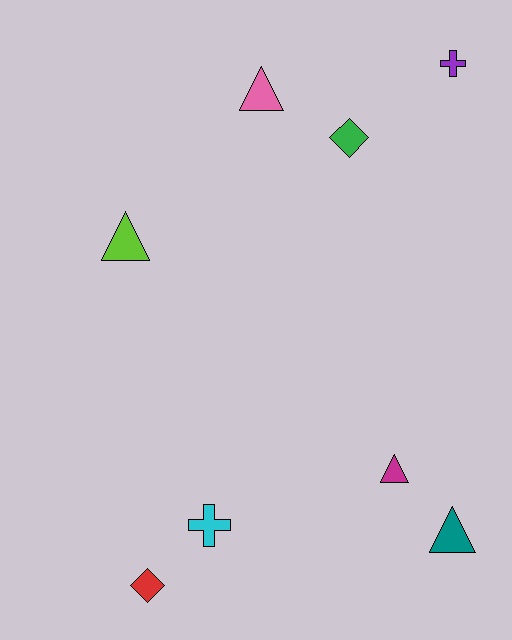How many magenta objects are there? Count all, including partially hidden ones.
There is 1 magenta object.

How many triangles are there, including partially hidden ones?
There are 4 triangles.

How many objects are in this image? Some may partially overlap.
There are 8 objects.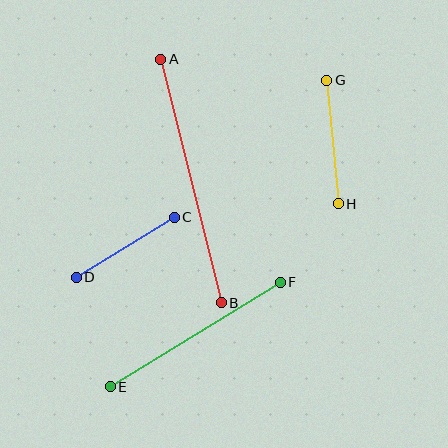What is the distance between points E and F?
The distance is approximately 199 pixels.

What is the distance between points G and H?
The distance is approximately 124 pixels.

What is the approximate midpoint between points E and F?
The midpoint is at approximately (195, 335) pixels.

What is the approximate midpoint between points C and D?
The midpoint is at approximately (125, 247) pixels.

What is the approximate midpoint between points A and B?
The midpoint is at approximately (191, 181) pixels.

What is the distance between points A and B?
The distance is approximately 251 pixels.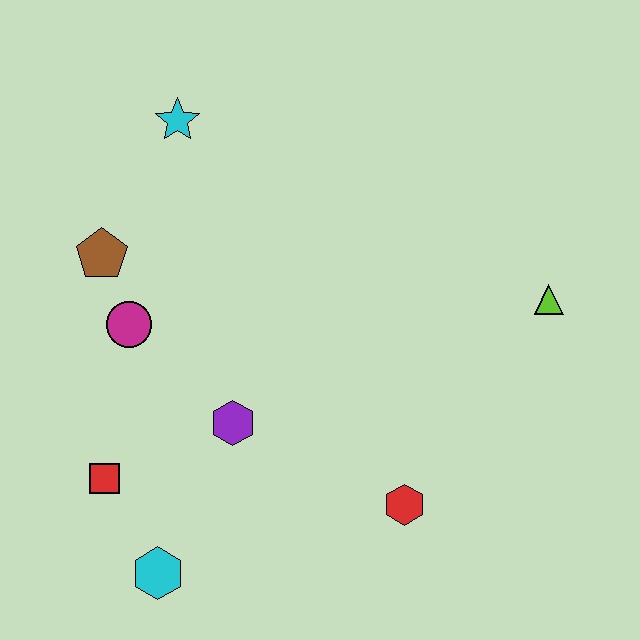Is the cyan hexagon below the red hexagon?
Yes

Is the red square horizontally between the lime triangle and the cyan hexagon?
No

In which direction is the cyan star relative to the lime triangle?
The cyan star is to the left of the lime triangle.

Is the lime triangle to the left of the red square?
No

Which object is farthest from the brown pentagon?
The lime triangle is farthest from the brown pentagon.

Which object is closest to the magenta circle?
The brown pentagon is closest to the magenta circle.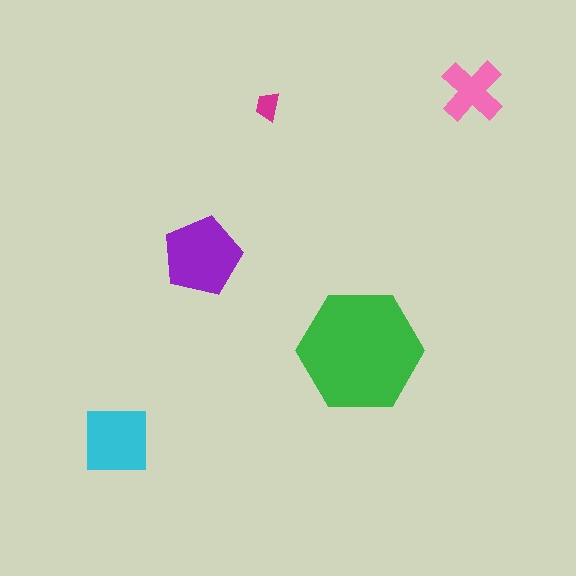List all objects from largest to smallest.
The green hexagon, the purple pentagon, the cyan square, the pink cross, the magenta trapezoid.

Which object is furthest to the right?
The pink cross is rightmost.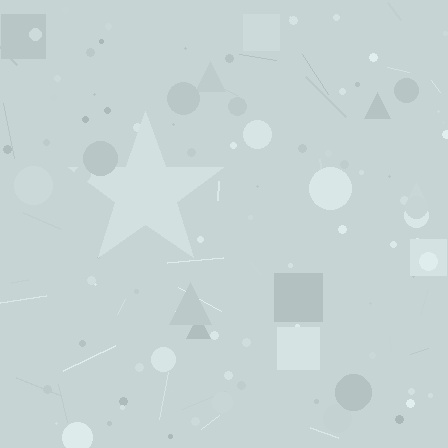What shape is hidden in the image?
A star is hidden in the image.